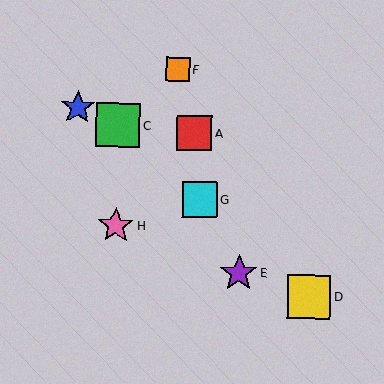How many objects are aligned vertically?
2 objects (C, H) are aligned vertically.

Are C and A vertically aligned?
No, C is at x≈118 and A is at x≈194.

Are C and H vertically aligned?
Yes, both are at x≈118.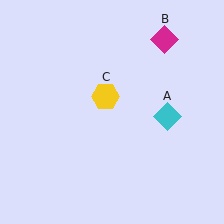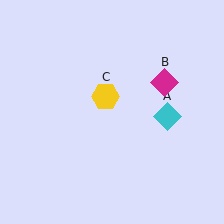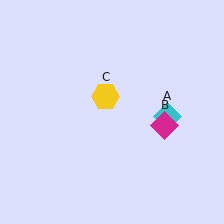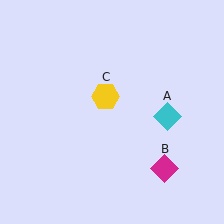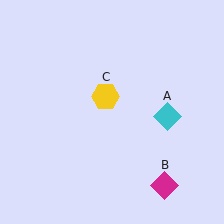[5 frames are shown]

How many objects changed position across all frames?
1 object changed position: magenta diamond (object B).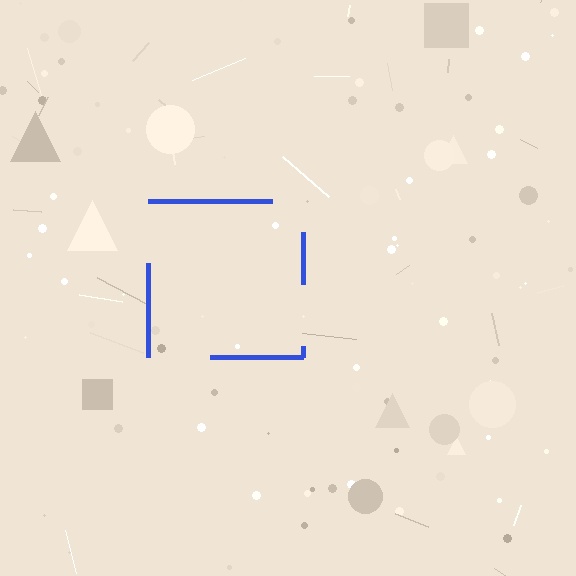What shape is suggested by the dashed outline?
The dashed outline suggests a square.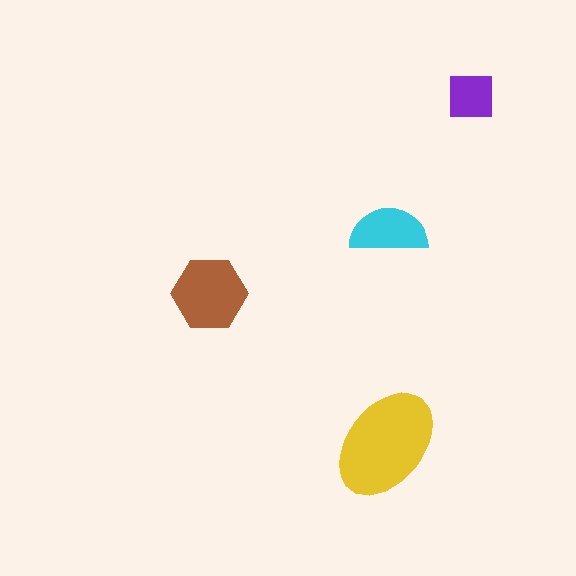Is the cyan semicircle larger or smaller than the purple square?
Larger.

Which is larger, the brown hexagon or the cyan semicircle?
The brown hexagon.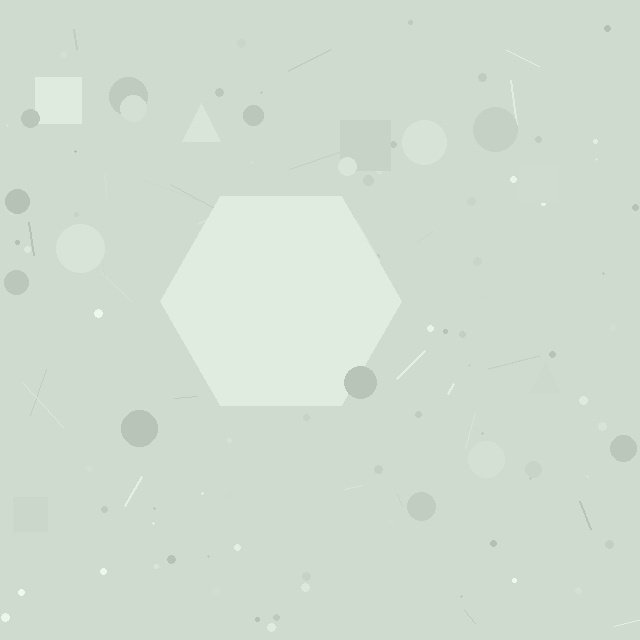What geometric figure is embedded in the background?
A hexagon is embedded in the background.